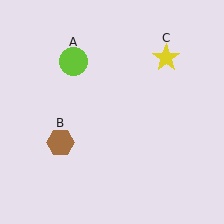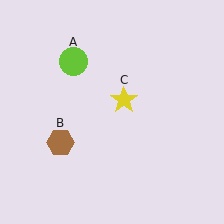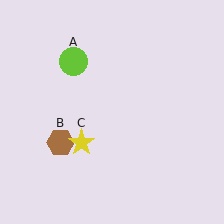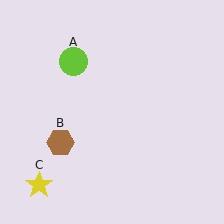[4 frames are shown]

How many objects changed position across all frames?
1 object changed position: yellow star (object C).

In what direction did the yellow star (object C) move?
The yellow star (object C) moved down and to the left.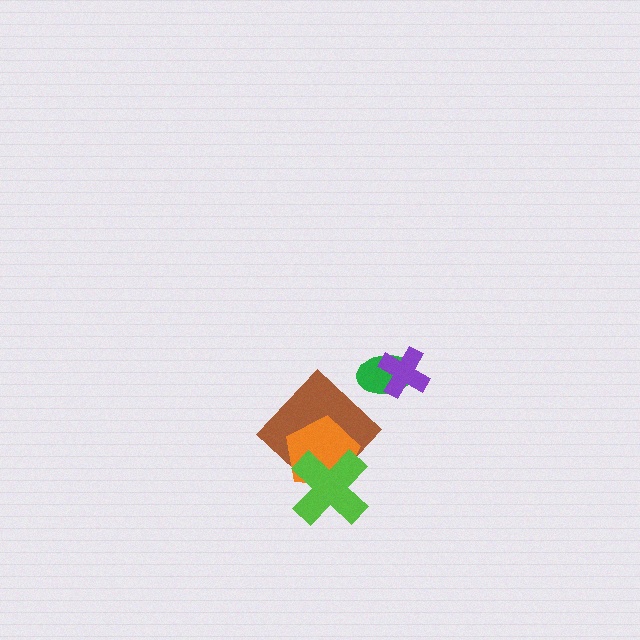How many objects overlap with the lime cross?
2 objects overlap with the lime cross.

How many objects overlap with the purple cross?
1 object overlaps with the purple cross.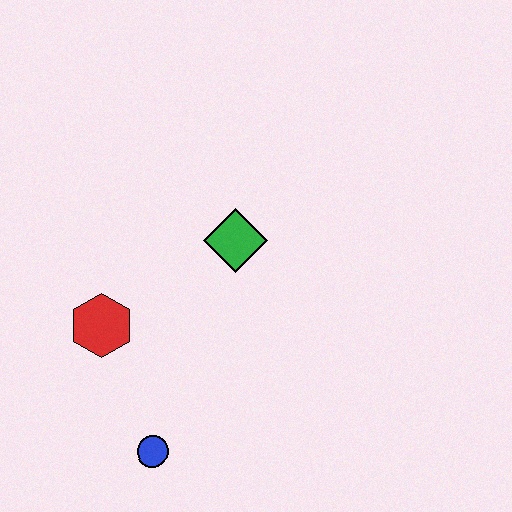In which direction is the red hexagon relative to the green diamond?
The red hexagon is to the left of the green diamond.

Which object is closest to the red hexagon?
The blue circle is closest to the red hexagon.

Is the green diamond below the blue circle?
No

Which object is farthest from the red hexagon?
The green diamond is farthest from the red hexagon.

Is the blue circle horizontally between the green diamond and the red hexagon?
Yes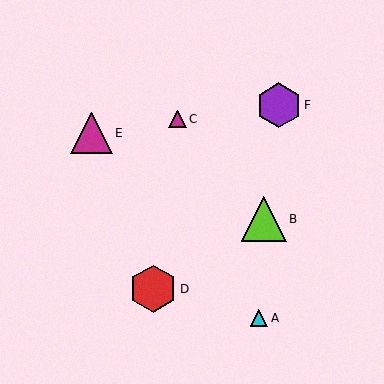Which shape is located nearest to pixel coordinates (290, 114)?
The purple hexagon (labeled F) at (279, 105) is nearest to that location.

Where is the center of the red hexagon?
The center of the red hexagon is at (153, 289).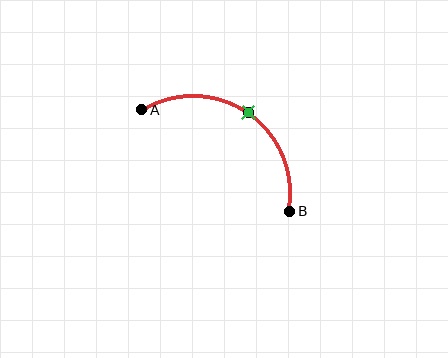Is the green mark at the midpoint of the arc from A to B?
Yes. The green mark lies on the arc at equal arc-length from both A and B — it is the arc midpoint.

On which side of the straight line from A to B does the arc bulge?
The arc bulges above and to the right of the straight line connecting A and B.